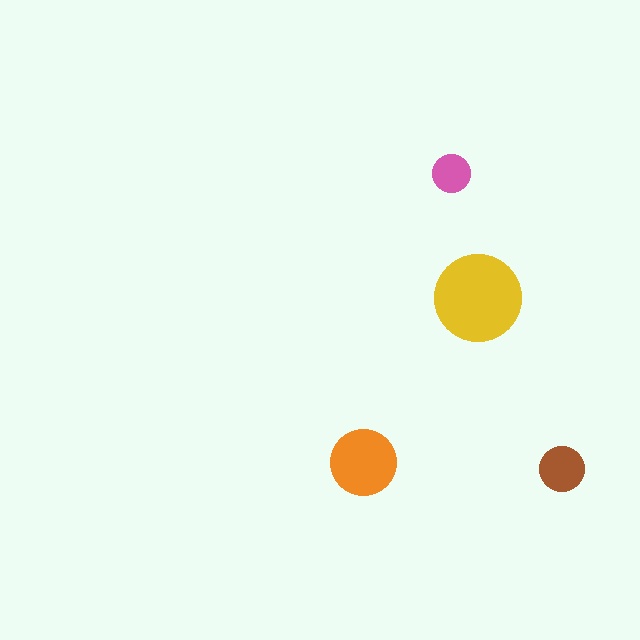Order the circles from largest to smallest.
the yellow one, the orange one, the brown one, the pink one.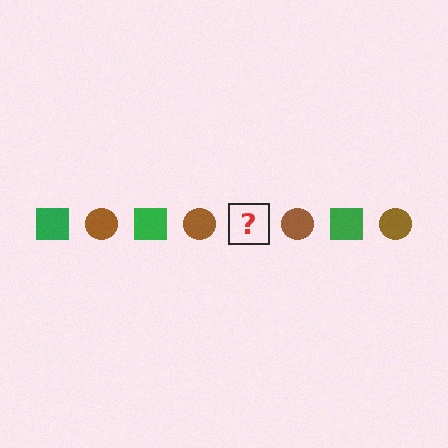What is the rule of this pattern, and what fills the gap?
The rule is that the pattern alternates between green square and brown circle. The gap should be filled with a green square.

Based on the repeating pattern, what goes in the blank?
The blank should be a green square.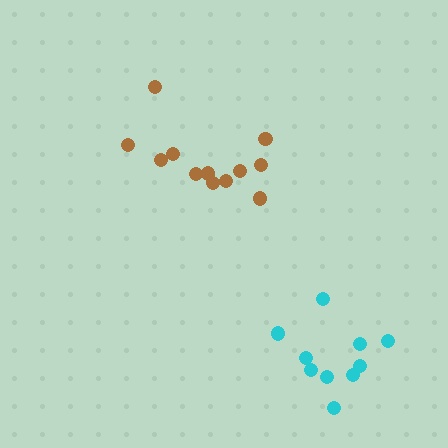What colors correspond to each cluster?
The clusters are colored: cyan, brown.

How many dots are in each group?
Group 1: 10 dots, Group 2: 12 dots (22 total).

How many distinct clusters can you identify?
There are 2 distinct clusters.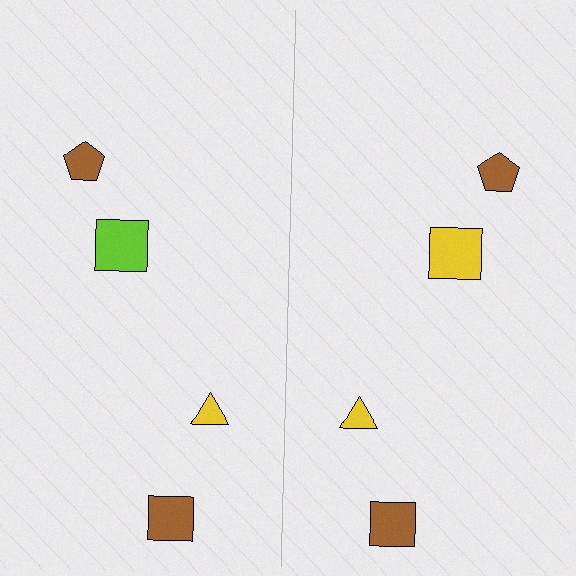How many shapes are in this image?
There are 8 shapes in this image.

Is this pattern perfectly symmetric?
No, the pattern is not perfectly symmetric. The yellow square on the right side breaks the symmetry — its mirror counterpart is lime.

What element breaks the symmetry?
The yellow square on the right side breaks the symmetry — its mirror counterpart is lime.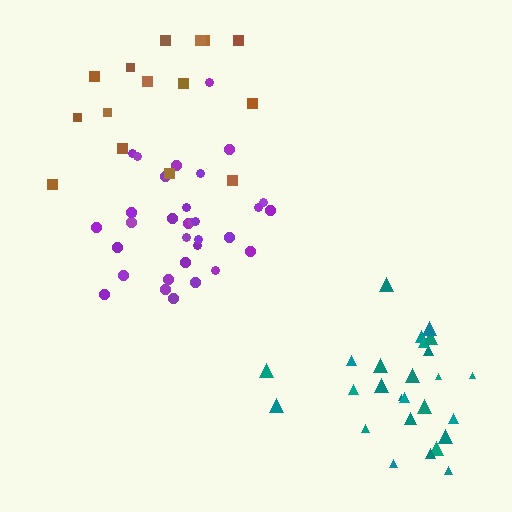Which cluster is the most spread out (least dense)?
Brown.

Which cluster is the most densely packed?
Purple.